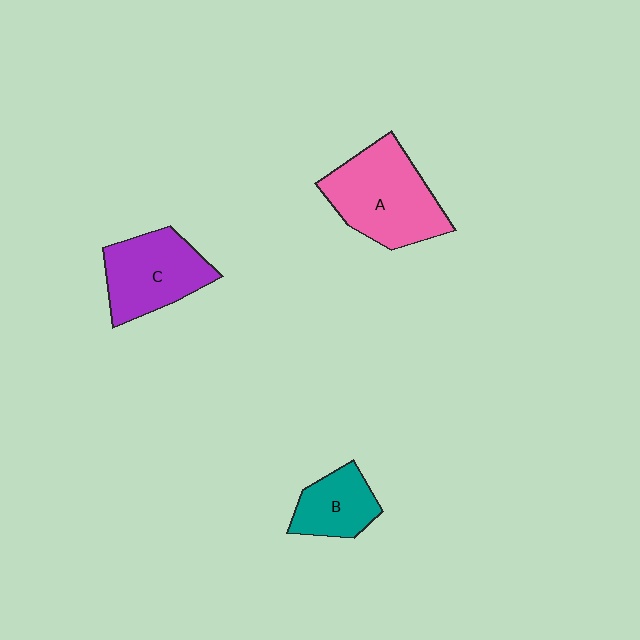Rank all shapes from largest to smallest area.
From largest to smallest: A (pink), C (purple), B (teal).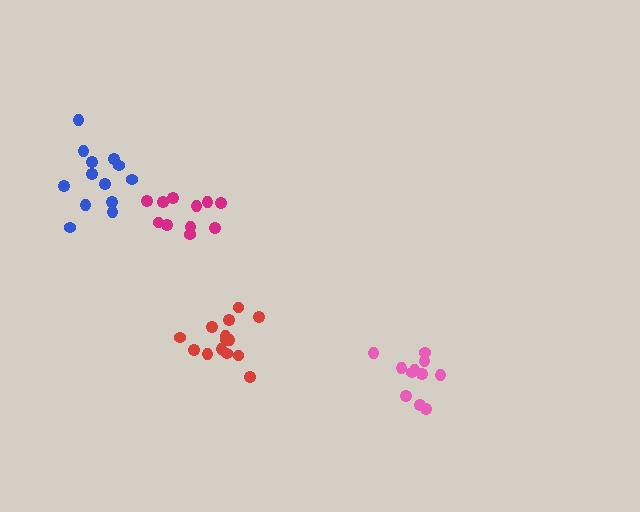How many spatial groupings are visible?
There are 4 spatial groupings.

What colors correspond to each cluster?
The clusters are colored: blue, red, magenta, pink.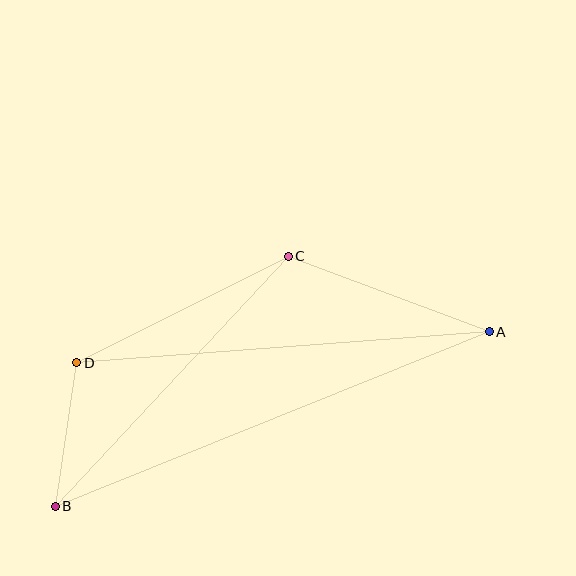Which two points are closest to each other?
Points B and D are closest to each other.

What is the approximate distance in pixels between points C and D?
The distance between C and D is approximately 237 pixels.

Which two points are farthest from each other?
Points A and B are farthest from each other.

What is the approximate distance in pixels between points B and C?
The distance between B and C is approximately 342 pixels.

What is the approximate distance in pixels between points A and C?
The distance between A and C is approximately 215 pixels.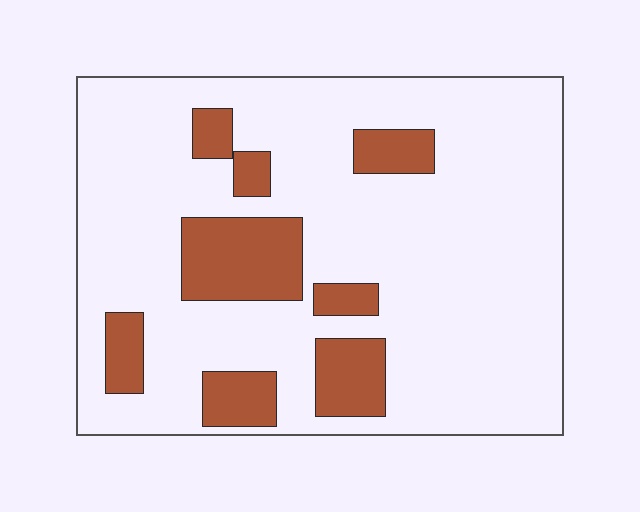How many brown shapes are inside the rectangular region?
8.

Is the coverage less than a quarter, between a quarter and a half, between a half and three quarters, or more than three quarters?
Less than a quarter.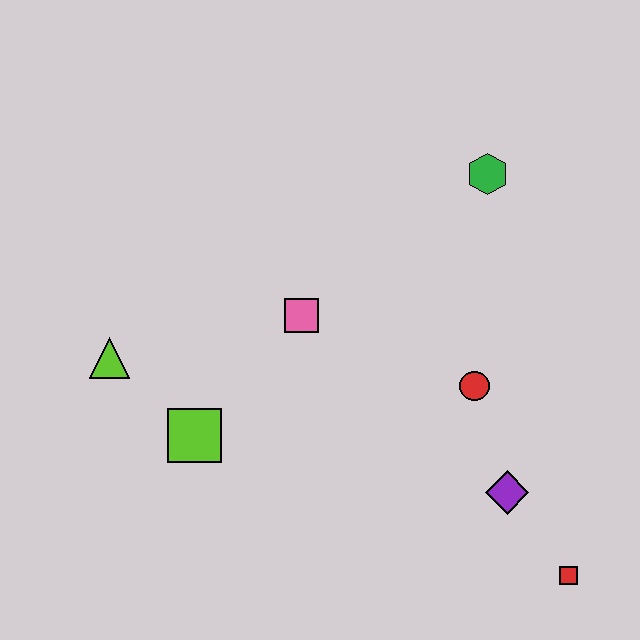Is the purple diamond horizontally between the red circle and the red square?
Yes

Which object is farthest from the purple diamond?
The lime triangle is farthest from the purple diamond.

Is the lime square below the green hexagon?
Yes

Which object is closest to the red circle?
The purple diamond is closest to the red circle.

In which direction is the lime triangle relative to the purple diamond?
The lime triangle is to the left of the purple diamond.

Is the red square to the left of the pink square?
No